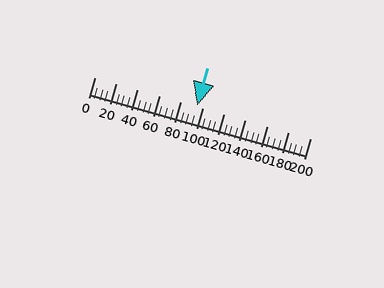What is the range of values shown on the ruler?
The ruler shows values from 0 to 200.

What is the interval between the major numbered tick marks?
The major tick marks are spaced 20 units apart.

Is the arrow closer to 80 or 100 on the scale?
The arrow is closer to 100.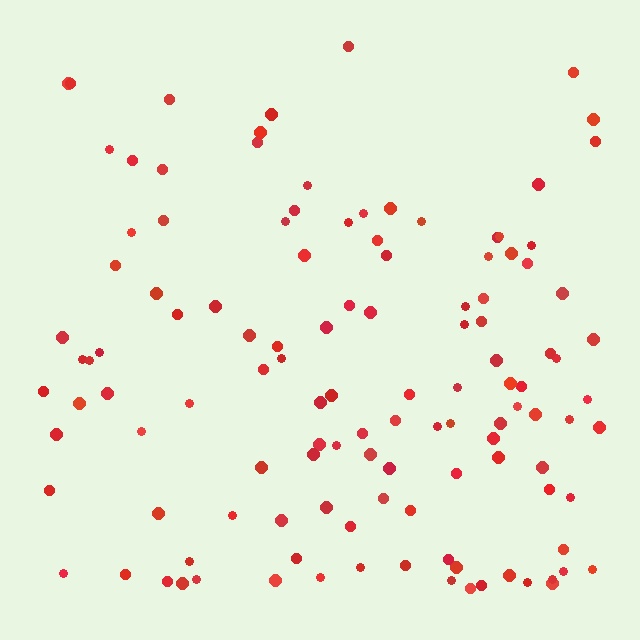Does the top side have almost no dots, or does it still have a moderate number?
Still a moderate number, just noticeably fewer than the bottom.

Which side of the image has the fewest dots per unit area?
The top.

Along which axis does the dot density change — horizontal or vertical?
Vertical.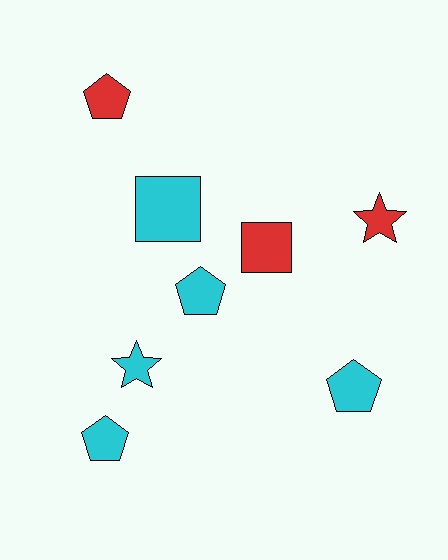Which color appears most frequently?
Cyan, with 5 objects.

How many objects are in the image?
There are 8 objects.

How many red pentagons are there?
There is 1 red pentagon.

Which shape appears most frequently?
Pentagon, with 4 objects.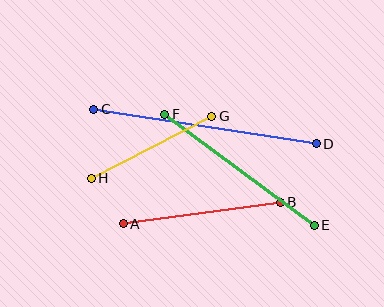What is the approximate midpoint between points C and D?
The midpoint is at approximately (205, 126) pixels.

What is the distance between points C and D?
The distance is approximately 225 pixels.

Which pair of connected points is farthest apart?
Points C and D are farthest apart.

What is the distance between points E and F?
The distance is approximately 186 pixels.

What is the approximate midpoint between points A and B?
The midpoint is at approximately (202, 213) pixels.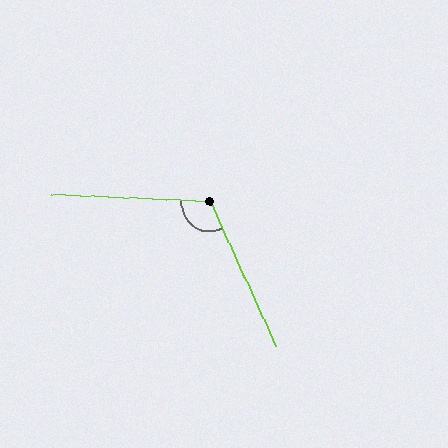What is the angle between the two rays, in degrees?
Approximately 117 degrees.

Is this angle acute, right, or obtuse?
It is obtuse.